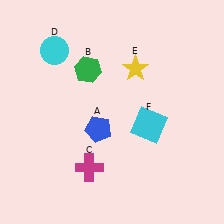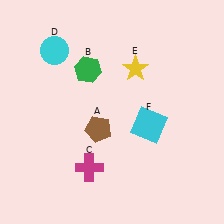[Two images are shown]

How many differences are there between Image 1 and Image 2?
There is 1 difference between the two images.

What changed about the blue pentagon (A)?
In Image 1, A is blue. In Image 2, it changed to brown.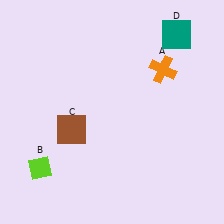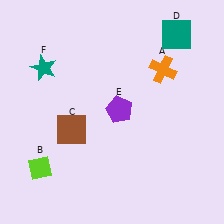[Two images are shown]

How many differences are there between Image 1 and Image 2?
There are 2 differences between the two images.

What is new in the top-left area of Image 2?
A teal star (F) was added in the top-left area of Image 2.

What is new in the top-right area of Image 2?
A purple pentagon (E) was added in the top-right area of Image 2.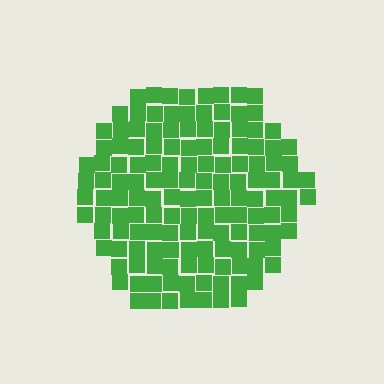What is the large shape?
The large shape is a hexagon.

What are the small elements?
The small elements are squares.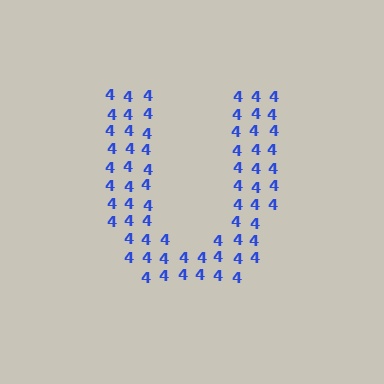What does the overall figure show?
The overall figure shows the letter U.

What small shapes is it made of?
It is made of small digit 4's.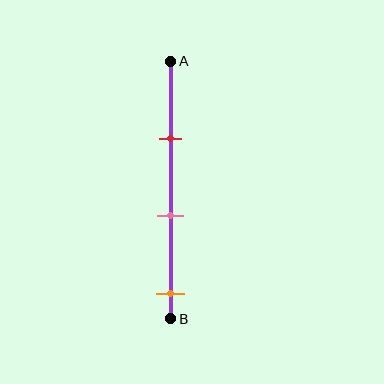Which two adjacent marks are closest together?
The red and pink marks are the closest adjacent pair.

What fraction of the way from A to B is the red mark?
The red mark is approximately 30% (0.3) of the way from A to B.